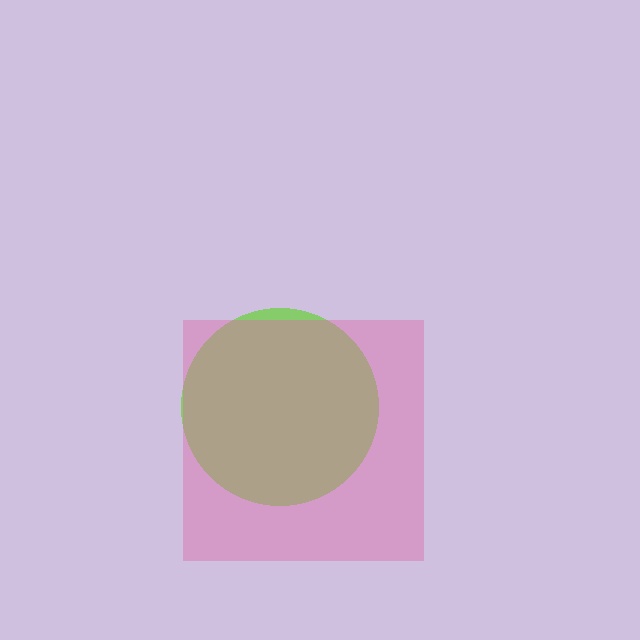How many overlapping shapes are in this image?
There are 2 overlapping shapes in the image.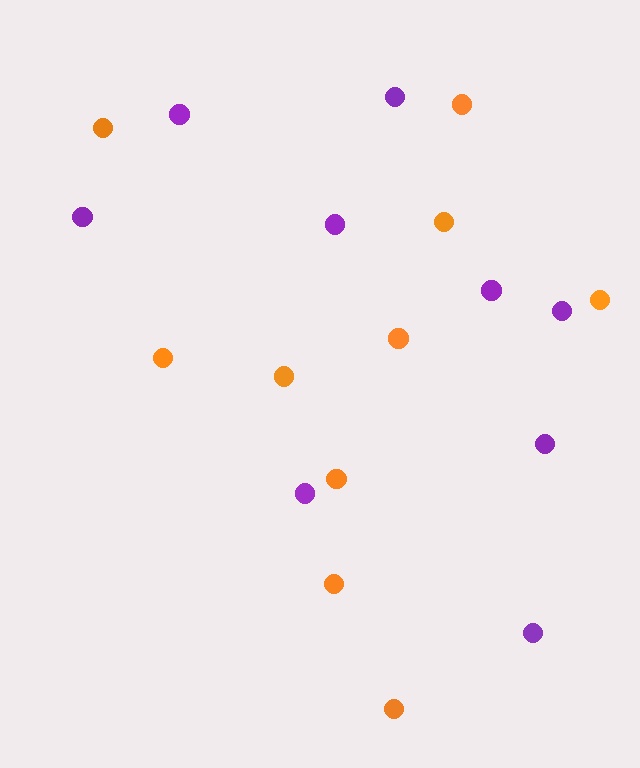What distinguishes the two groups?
There are 2 groups: one group of orange circles (10) and one group of purple circles (9).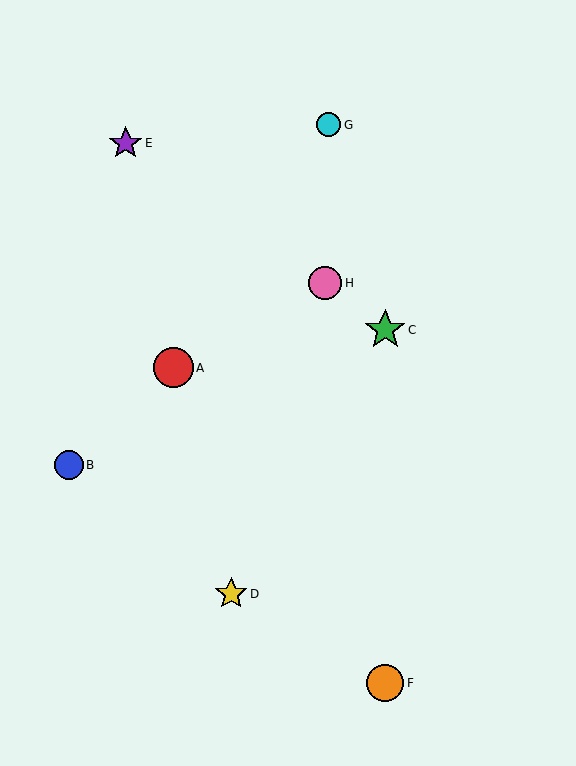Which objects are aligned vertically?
Objects C, F are aligned vertically.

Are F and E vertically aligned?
No, F is at x≈385 and E is at x≈126.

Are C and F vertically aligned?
Yes, both are at x≈385.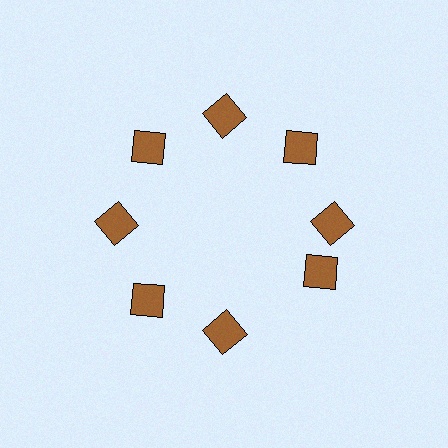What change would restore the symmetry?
The symmetry would be restored by rotating it back into even spacing with its neighbors so that all 8 diamonds sit at equal angles and equal distance from the center.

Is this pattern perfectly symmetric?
No. The 8 brown diamonds are arranged in a ring, but one element near the 4 o'clock position is rotated out of alignment along the ring, breaking the 8-fold rotational symmetry.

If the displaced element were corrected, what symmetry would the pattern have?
It would have 8-fold rotational symmetry — the pattern would map onto itself every 45 degrees.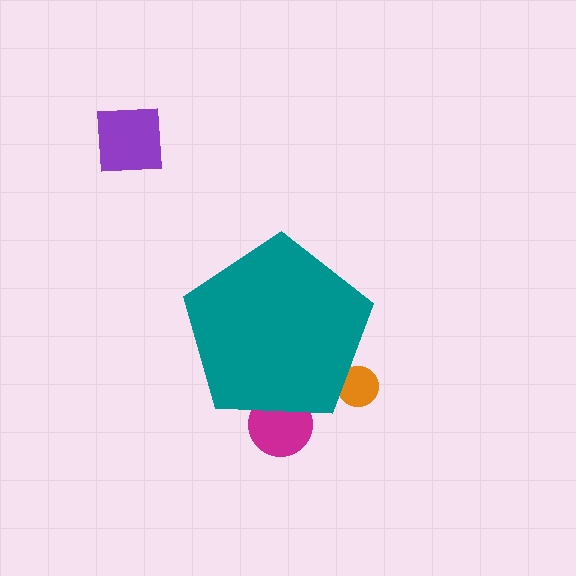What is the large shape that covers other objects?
A teal pentagon.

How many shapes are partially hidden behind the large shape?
2 shapes are partially hidden.